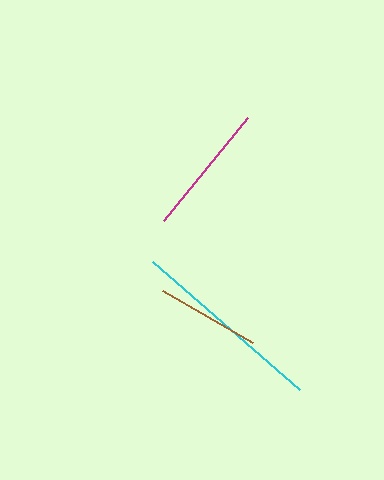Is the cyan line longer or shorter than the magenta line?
The cyan line is longer than the magenta line.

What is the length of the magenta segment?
The magenta segment is approximately 133 pixels long.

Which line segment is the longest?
The cyan line is the longest at approximately 195 pixels.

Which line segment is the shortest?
The brown line is the shortest at approximately 104 pixels.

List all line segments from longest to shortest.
From longest to shortest: cyan, magenta, brown.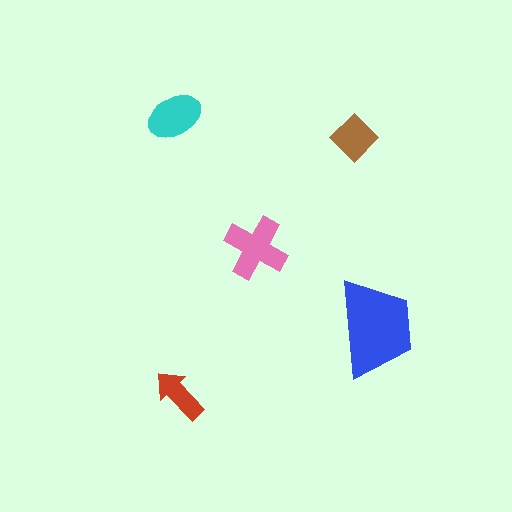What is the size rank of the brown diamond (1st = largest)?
4th.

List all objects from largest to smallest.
The blue trapezoid, the pink cross, the cyan ellipse, the brown diamond, the red arrow.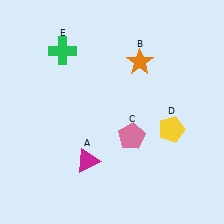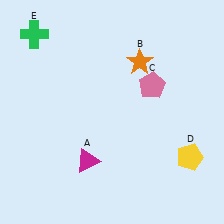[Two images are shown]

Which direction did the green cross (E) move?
The green cross (E) moved left.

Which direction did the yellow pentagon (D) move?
The yellow pentagon (D) moved down.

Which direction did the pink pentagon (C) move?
The pink pentagon (C) moved up.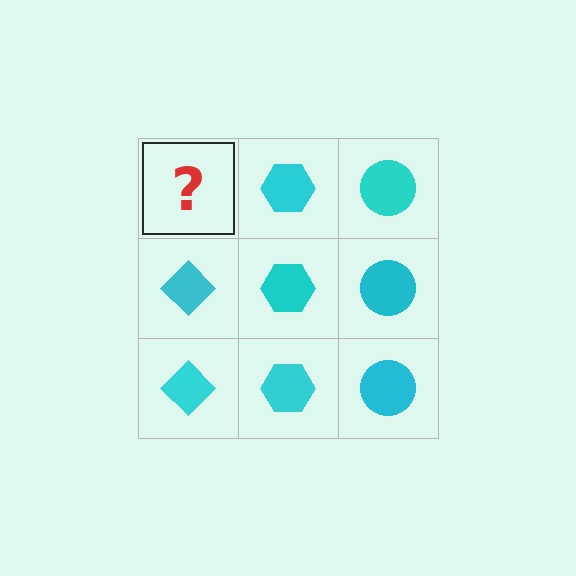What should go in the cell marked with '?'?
The missing cell should contain a cyan diamond.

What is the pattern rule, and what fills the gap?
The rule is that each column has a consistent shape. The gap should be filled with a cyan diamond.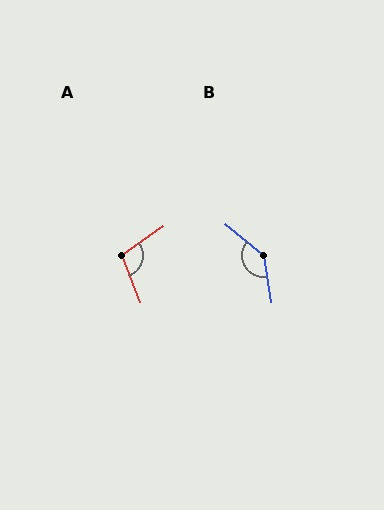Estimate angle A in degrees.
Approximately 104 degrees.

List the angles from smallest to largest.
A (104°), B (138°).